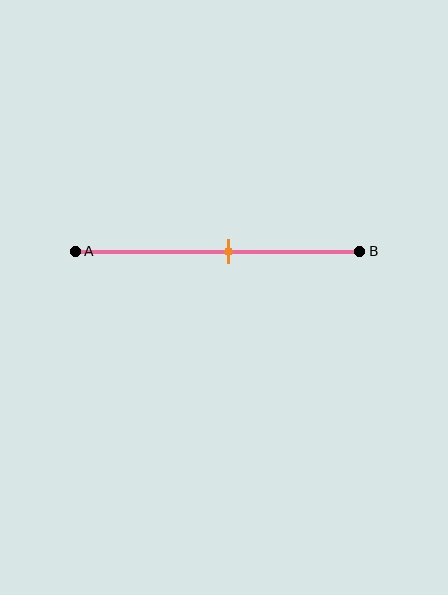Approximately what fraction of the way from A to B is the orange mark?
The orange mark is approximately 55% of the way from A to B.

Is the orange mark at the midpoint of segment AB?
No, the mark is at about 55% from A, not at the 50% midpoint.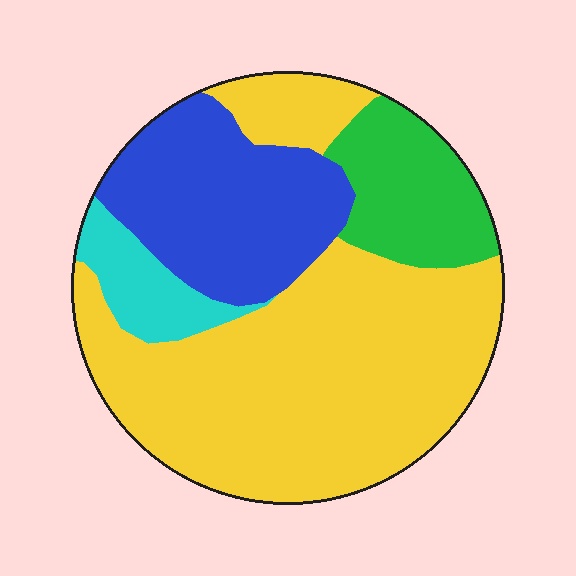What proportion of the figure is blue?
Blue takes up less than a quarter of the figure.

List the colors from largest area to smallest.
From largest to smallest: yellow, blue, green, cyan.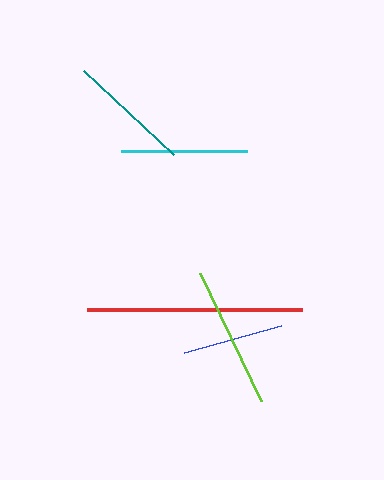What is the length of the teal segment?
The teal segment is approximately 124 pixels long.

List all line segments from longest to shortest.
From longest to shortest: red, lime, cyan, teal, blue.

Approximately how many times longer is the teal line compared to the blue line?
The teal line is approximately 1.2 times the length of the blue line.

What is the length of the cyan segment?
The cyan segment is approximately 126 pixels long.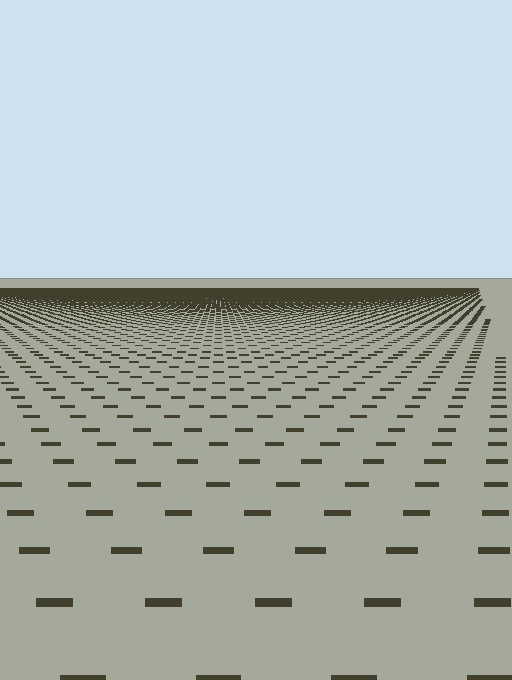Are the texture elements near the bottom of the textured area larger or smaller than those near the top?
Larger. Near the bottom, elements are closer to the viewer and appear at a bigger on-screen size.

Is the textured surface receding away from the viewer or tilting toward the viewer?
The surface is receding away from the viewer. Texture elements get smaller and denser toward the top.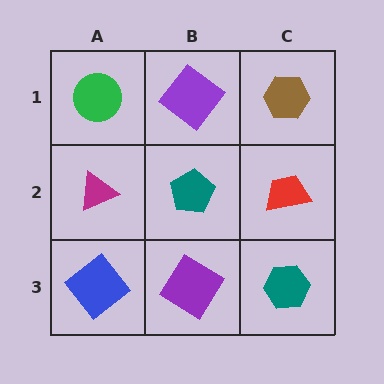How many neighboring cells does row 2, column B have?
4.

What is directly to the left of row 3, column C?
A purple diamond.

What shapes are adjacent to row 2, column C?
A brown hexagon (row 1, column C), a teal hexagon (row 3, column C), a teal pentagon (row 2, column B).